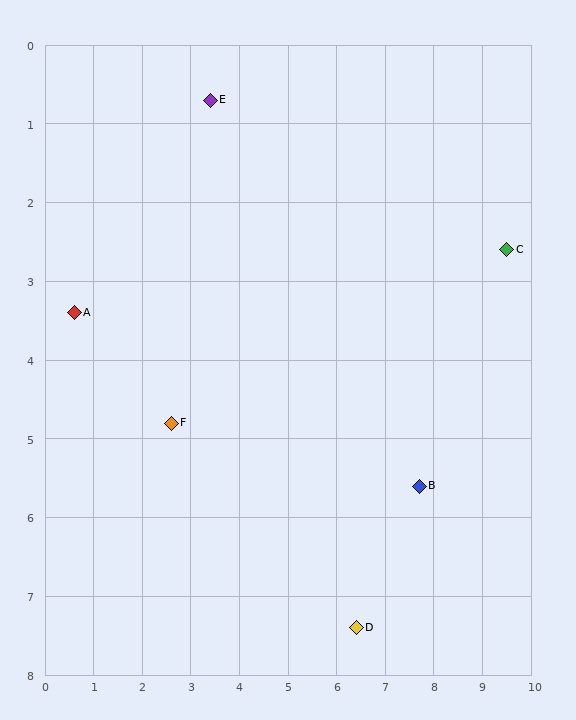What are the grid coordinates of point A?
Point A is at approximately (0.6, 3.4).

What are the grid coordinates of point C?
Point C is at approximately (9.5, 2.6).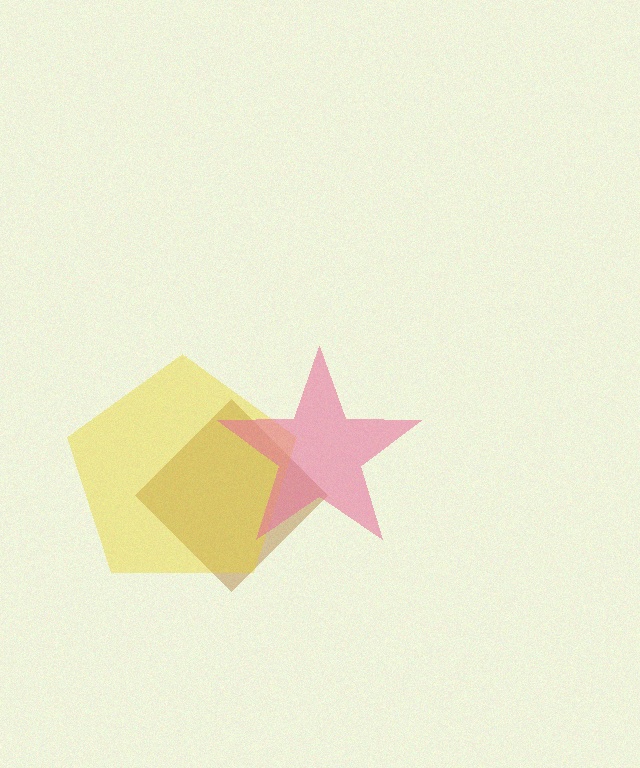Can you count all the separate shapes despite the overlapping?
Yes, there are 3 separate shapes.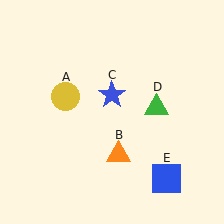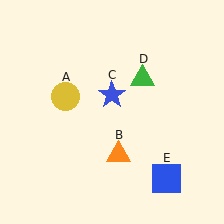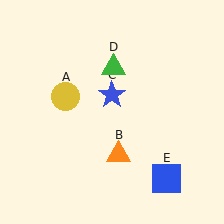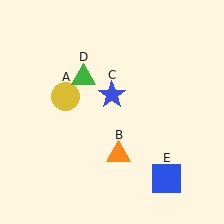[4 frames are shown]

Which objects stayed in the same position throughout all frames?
Yellow circle (object A) and orange triangle (object B) and blue star (object C) and blue square (object E) remained stationary.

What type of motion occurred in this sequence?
The green triangle (object D) rotated counterclockwise around the center of the scene.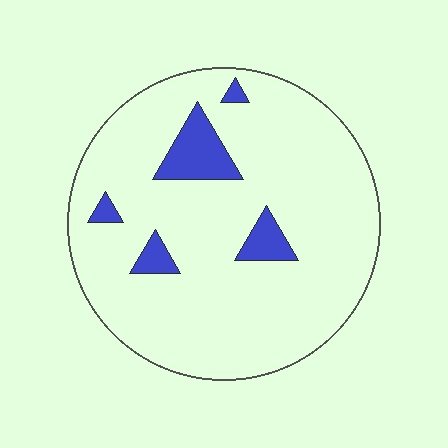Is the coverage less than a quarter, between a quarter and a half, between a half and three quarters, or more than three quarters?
Less than a quarter.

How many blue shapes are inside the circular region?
5.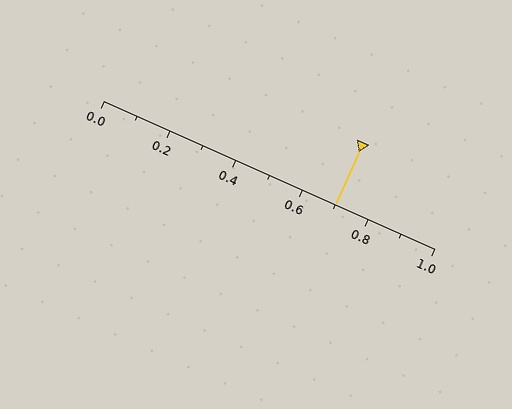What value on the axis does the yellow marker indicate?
The marker indicates approximately 0.7.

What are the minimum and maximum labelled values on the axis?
The axis runs from 0.0 to 1.0.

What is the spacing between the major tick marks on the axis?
The major ticks are spaced 0.2 apart.